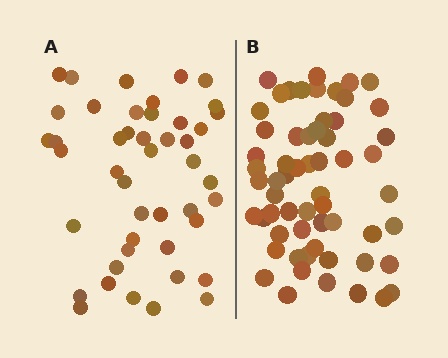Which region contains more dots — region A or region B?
Region B (the right region) has more dots.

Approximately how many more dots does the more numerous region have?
Region B has approximately 15 more dots than region A.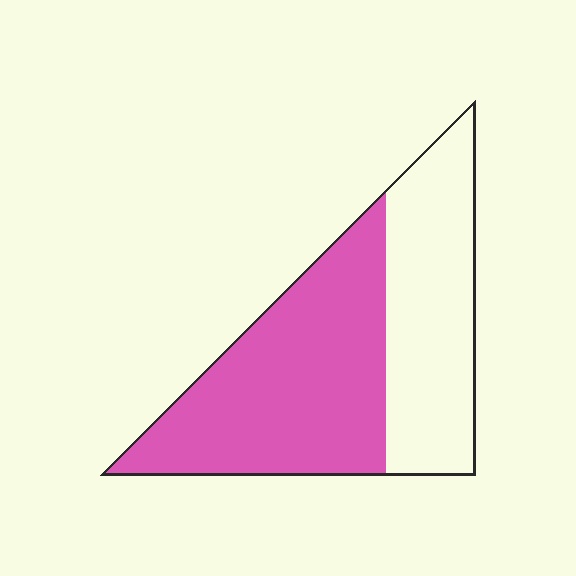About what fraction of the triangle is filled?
About three fifths (3/5).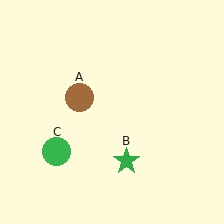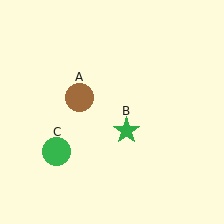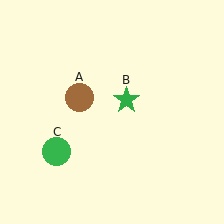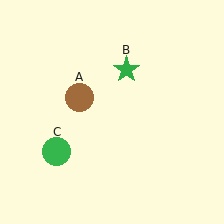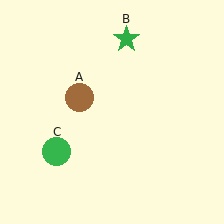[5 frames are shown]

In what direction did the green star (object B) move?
The green star (object B) moved up.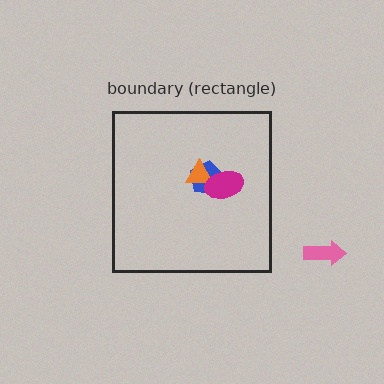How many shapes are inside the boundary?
3 inside, 1 outside.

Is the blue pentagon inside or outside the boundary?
Inside.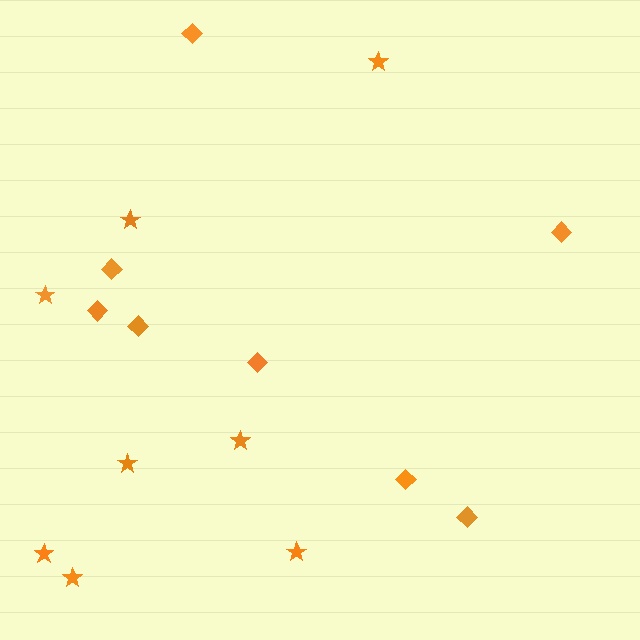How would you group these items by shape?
There are 2 groups: one group of diamonds (8) and one group of stars (8).